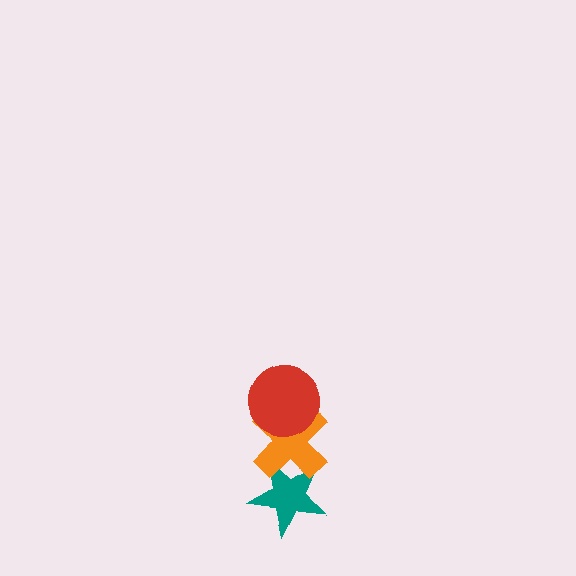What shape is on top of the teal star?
The orange cross is on top of the teal star.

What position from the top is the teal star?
The teal star is 3rd from the top.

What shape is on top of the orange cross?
The red circle is on top of the orange cross.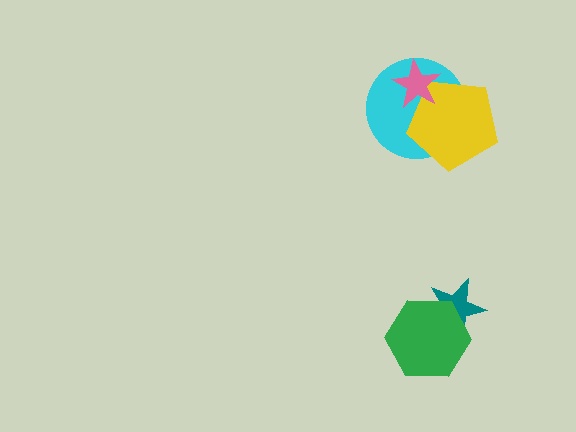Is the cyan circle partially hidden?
Yes, it is partially covered by another shape.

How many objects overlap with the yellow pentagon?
2 objects overlap with the yellow pentagon.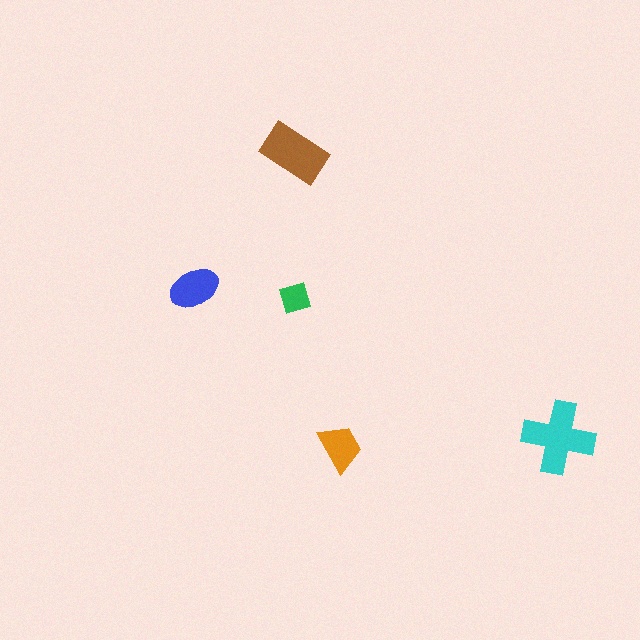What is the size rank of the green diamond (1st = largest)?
5th.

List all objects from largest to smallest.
The cyan cross, the brown rectangle, the blue ellipse, the orange trapezoid, the green diamond.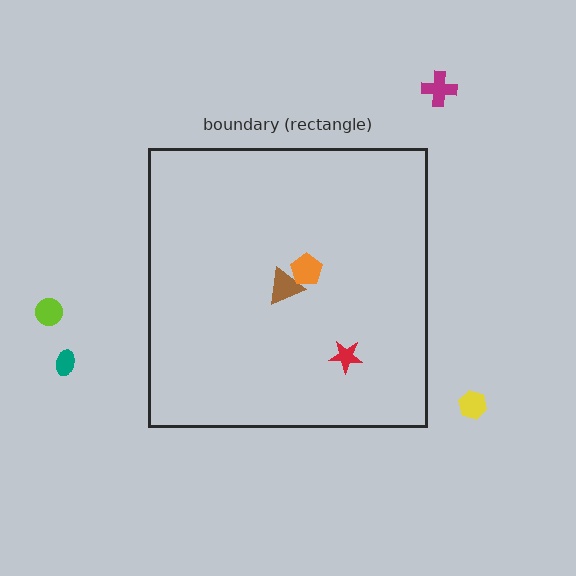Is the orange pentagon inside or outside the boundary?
Inside.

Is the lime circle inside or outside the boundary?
Outside.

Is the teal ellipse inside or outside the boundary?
Outside.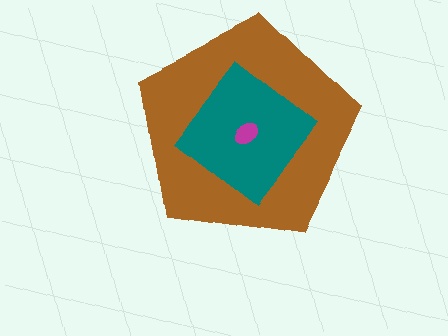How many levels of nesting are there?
3.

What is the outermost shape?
The brown pentagon.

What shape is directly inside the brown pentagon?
The teal diamond.